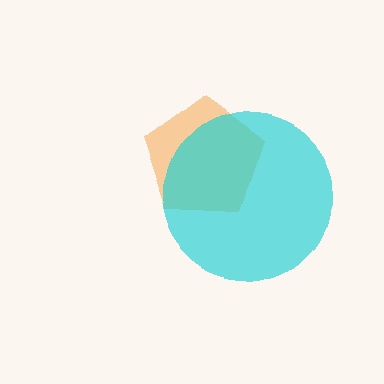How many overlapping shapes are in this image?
There are 2 overlapping shapes in the image.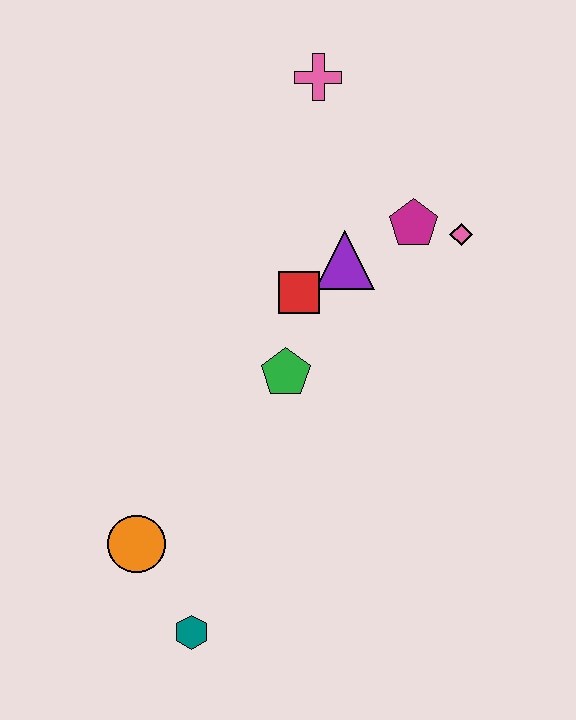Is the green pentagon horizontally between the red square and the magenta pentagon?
No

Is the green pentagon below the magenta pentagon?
Yes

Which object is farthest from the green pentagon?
The pink cross is farthest from the green pentagon.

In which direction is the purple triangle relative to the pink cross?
The purple triangle is below the pink cross.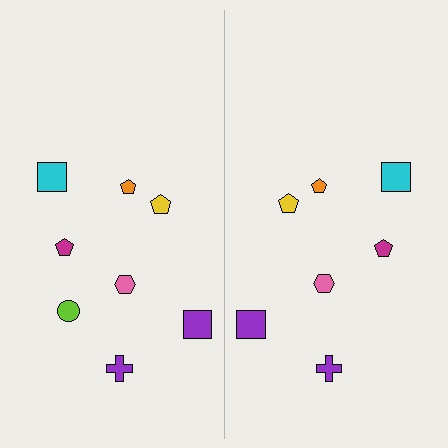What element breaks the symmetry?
A lime circle is missing from the right side.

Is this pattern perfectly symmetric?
No, the pattern is not perfectly symmetric. A lime circle is missing from the right side.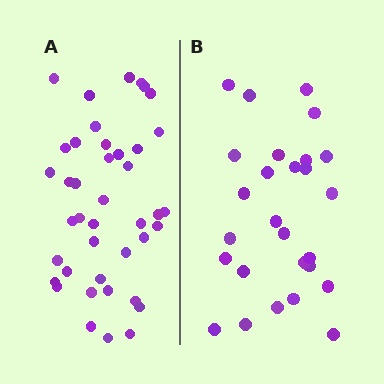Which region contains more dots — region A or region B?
Region A (the left region) has more dots.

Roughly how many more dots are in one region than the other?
Region A has approximately 15 more dots than region B.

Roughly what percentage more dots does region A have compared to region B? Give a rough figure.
About 50% more.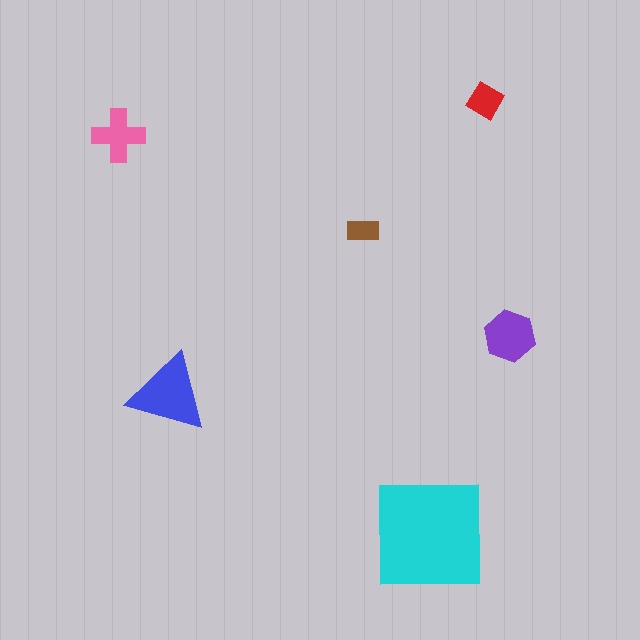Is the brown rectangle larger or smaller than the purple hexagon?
Smaller.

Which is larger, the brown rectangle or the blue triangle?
The blue triangle.